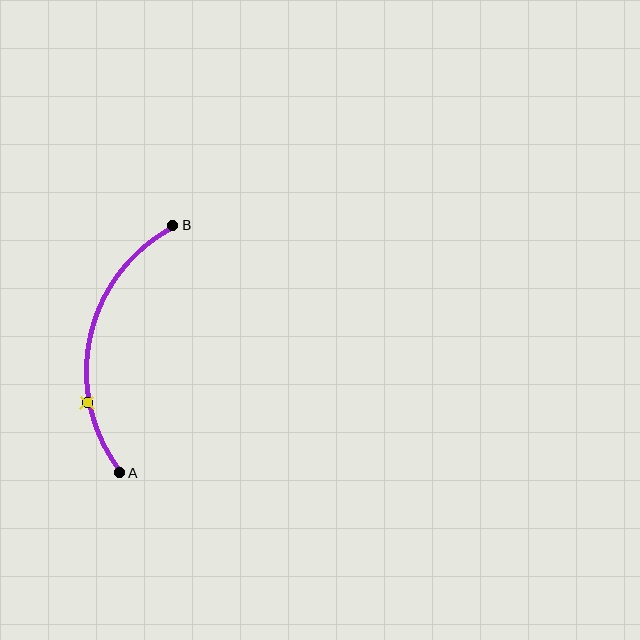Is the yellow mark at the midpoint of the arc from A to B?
No. The yellow mark lies on the arc but is closer to endpoint A. The arc midpoint would be at the point on the curve equidistant along the arc from both A and B.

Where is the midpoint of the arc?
The arc midpoint is the point on the curve farthest from the straight line joining A and B. It sits to the left of that line.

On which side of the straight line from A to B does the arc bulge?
The arc bulges to the left of the straight line connecting A and B.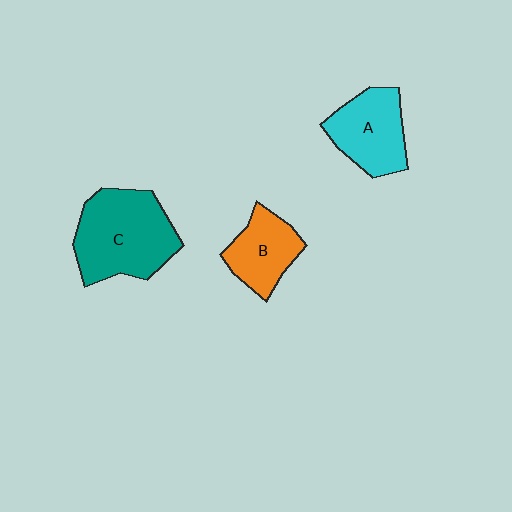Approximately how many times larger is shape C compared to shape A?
Approximately 1.5 times.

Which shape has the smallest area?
Shape B (orange).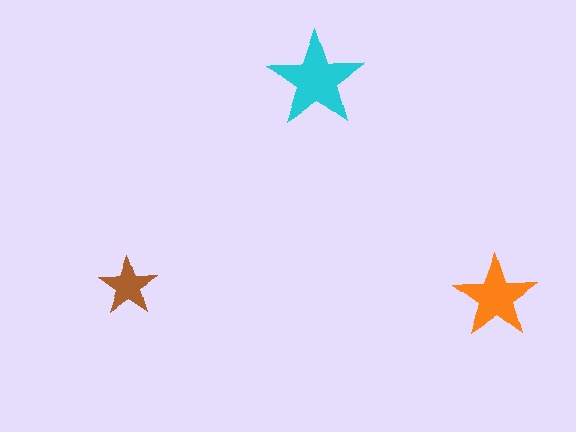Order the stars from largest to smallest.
the cyan one, the orange one, the brown one.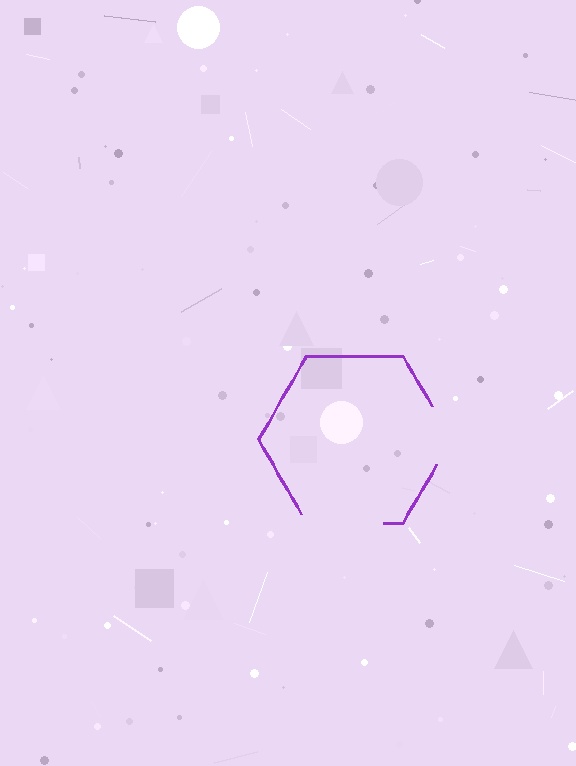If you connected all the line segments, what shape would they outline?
They would outline a hexagon.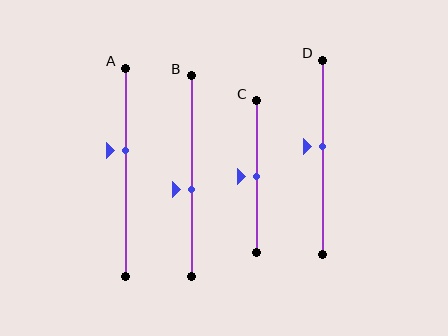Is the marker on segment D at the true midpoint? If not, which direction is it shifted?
No, the marker on segment D is shifted upward by about 5% of the segment length.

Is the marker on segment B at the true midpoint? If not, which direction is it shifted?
No, the marker on segment B is shifted downward by about 7% of the segment length.